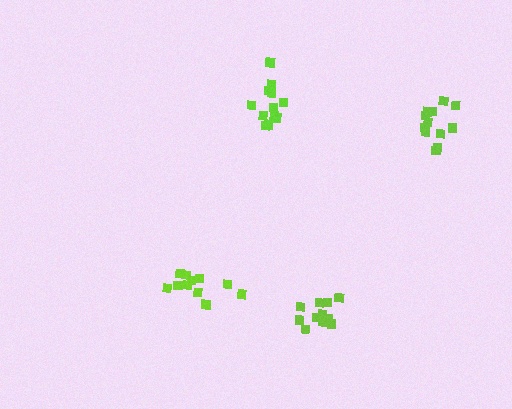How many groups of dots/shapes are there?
There are 4 groups.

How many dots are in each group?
Group 1: 12 dots, Group 2: 12 dots, Group 3: 12 dots, Group 4: 11 dots (47 total).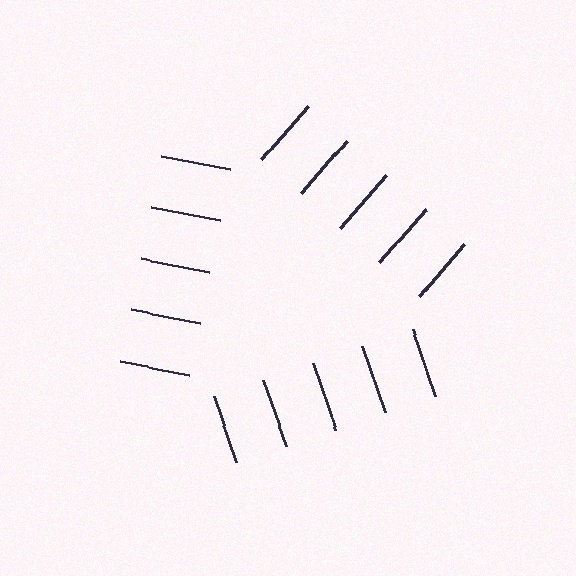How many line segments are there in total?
15 — 5 along each of the 3 edges.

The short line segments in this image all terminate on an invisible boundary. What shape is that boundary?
An illusory triangle — the line segments terminate on its edges but no continuous stroke is drawn.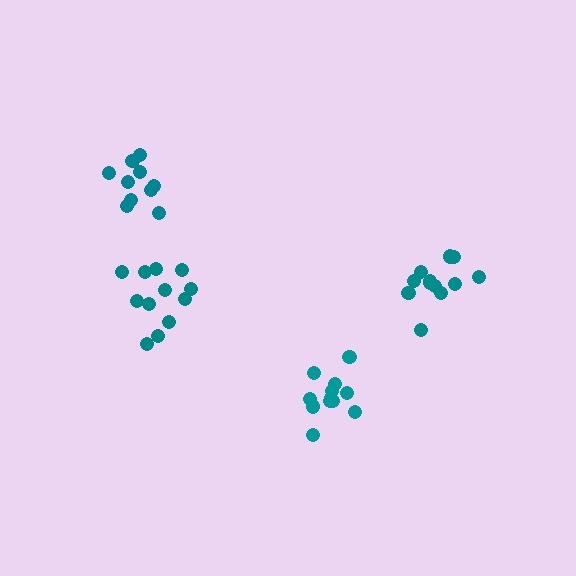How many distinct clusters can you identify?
There are 4 distinct clusters.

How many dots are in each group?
Group 1: 10 dots, Group 2: 12 dots, Group 3: 12 dots, Group 4: 12 dots (46 total).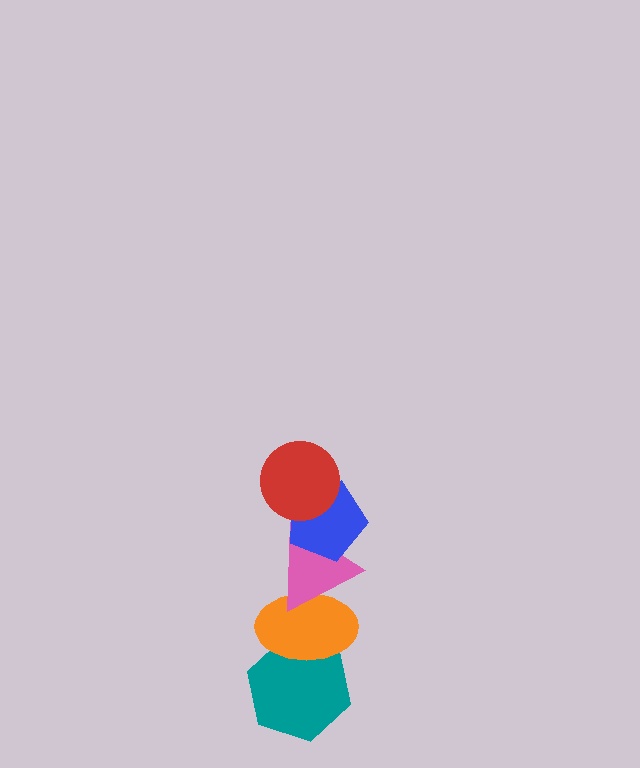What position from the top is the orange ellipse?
The orange ellipse is 4th from the top.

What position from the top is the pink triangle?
The pink triangle is 3rd from the top.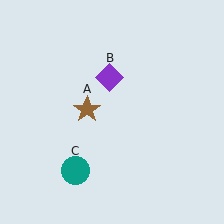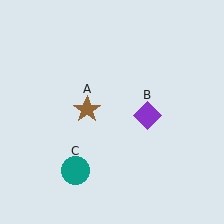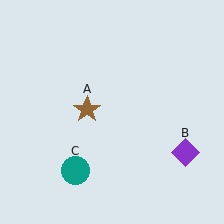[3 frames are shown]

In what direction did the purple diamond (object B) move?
The purple diamond (object B) moved down and to the right.